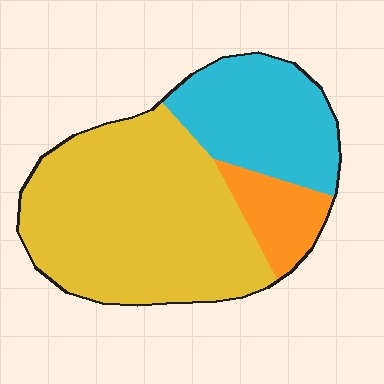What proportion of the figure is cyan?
Cyan takes up about one quarter (1/4) of the figure.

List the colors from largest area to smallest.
From largest to smallest: yellow, cyan, orange.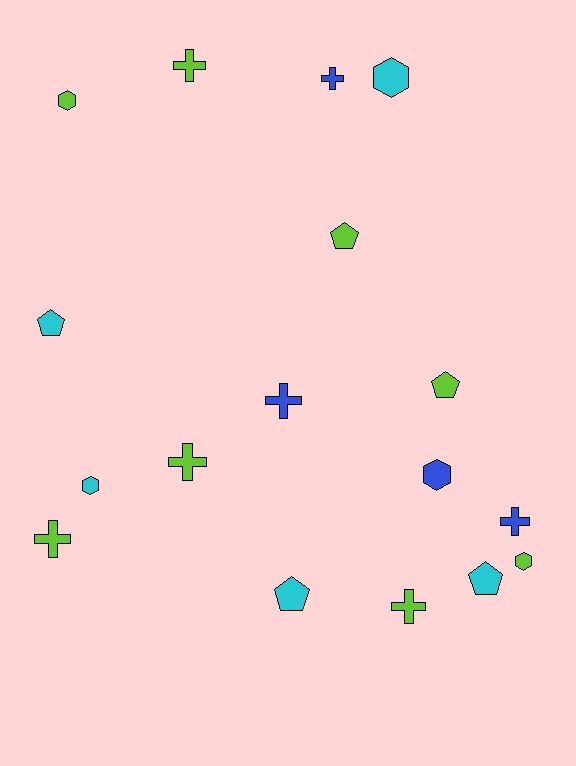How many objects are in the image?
There are 17 objects.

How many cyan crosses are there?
There are no cyan crosses.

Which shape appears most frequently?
Cross, with 7 objects.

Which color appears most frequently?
Lime, with 8 objects.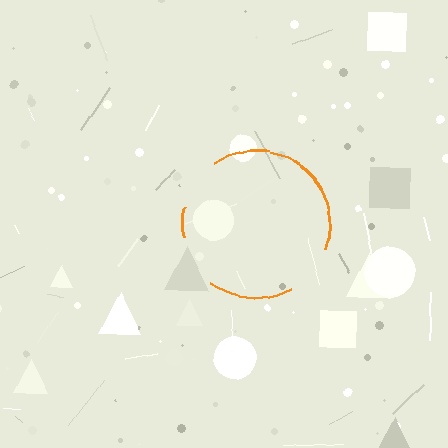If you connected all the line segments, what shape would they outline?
They would outline a circle.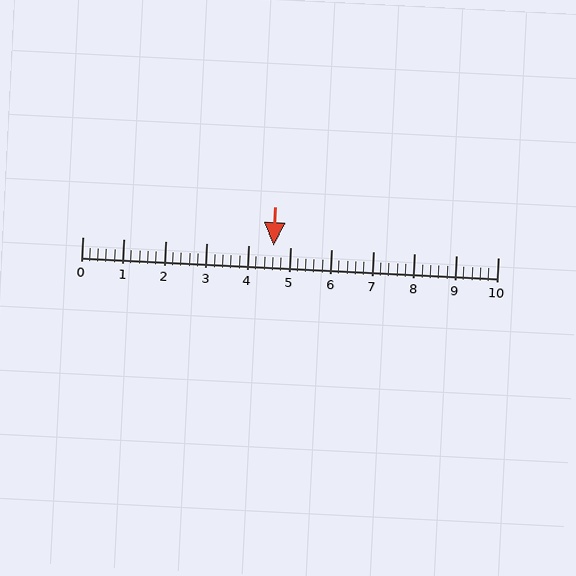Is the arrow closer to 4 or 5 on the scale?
The arrow is closer to 5.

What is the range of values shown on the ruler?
The ruler shows values from 0 to 10.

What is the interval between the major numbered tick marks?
The major tick marks are spaced 1 units apart.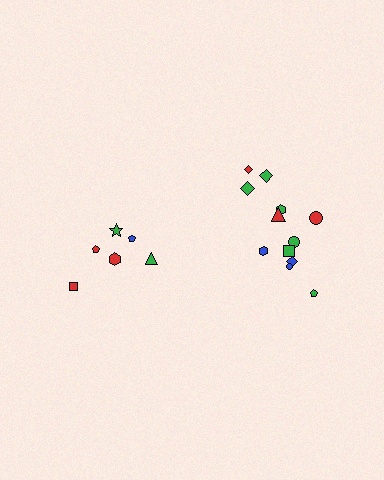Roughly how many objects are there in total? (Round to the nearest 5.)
Roughly 20 objects in total.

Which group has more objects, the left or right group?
The right group.